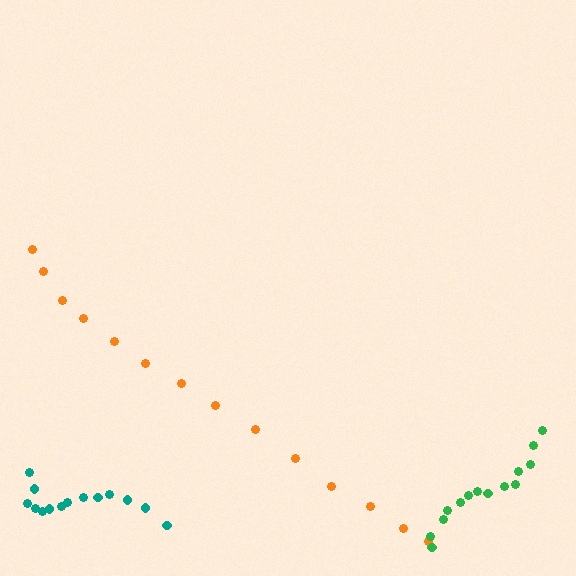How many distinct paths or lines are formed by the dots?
There are 3 distinct paths.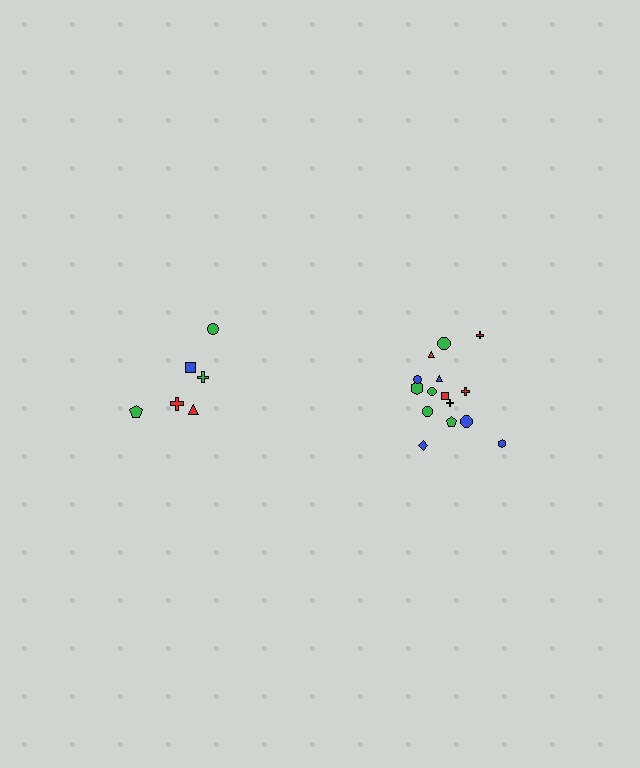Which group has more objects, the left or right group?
The right group.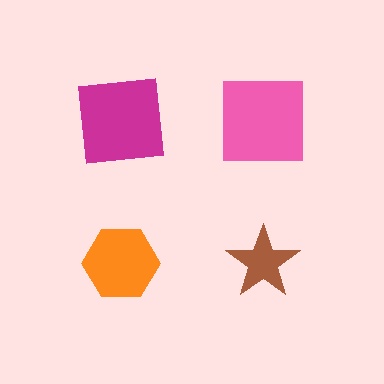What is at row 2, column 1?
An orange hexagon.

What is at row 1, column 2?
A pink square.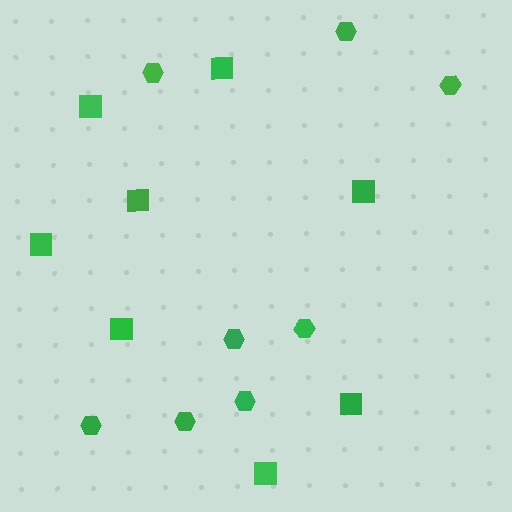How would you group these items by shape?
There are 2 groups: one group of squares (8) and one group of hexagons (8).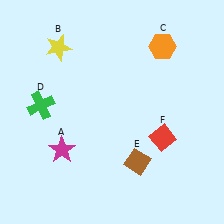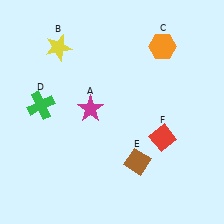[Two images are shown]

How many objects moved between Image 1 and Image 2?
1 object moved between the two images.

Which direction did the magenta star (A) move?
The magenta star (A) moved up.